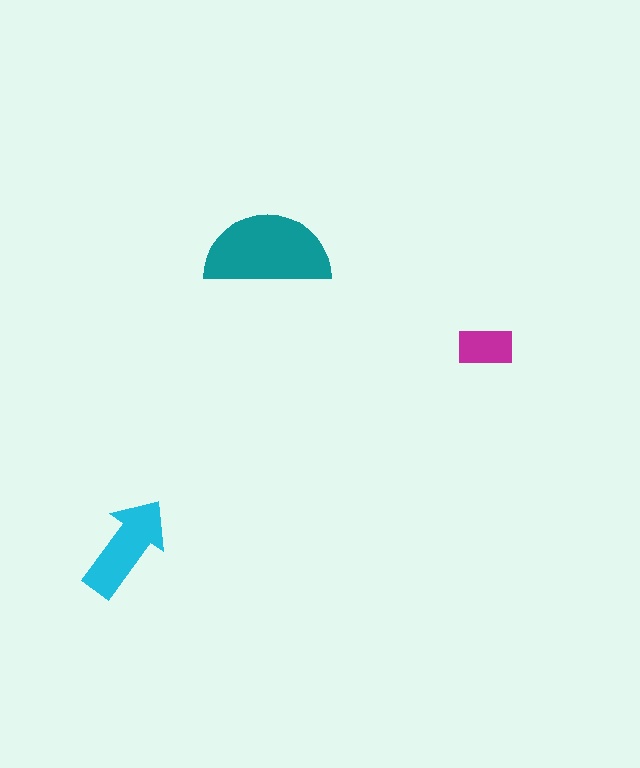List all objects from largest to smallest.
The teal semicircle, the cyan arrow, the magenta rectangle.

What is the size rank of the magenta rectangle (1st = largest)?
3rd.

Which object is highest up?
The teal semicircle is topmost.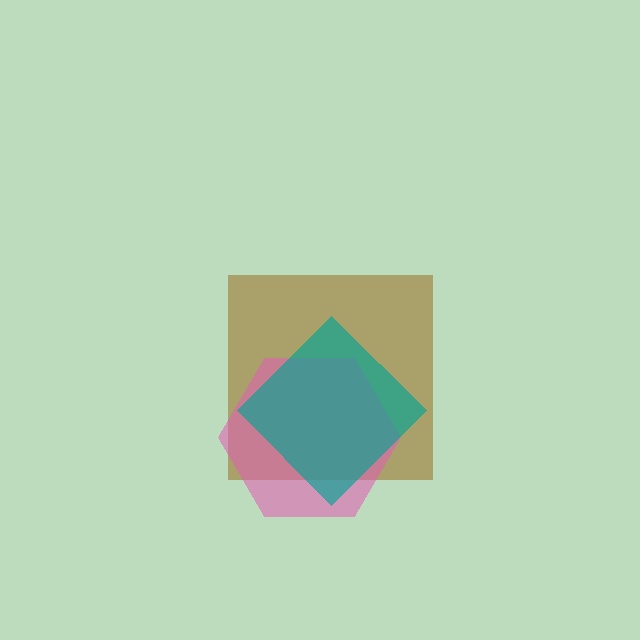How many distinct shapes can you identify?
There are 3 distinct shapes: a brown square, a pink hexagon, a teal diamond.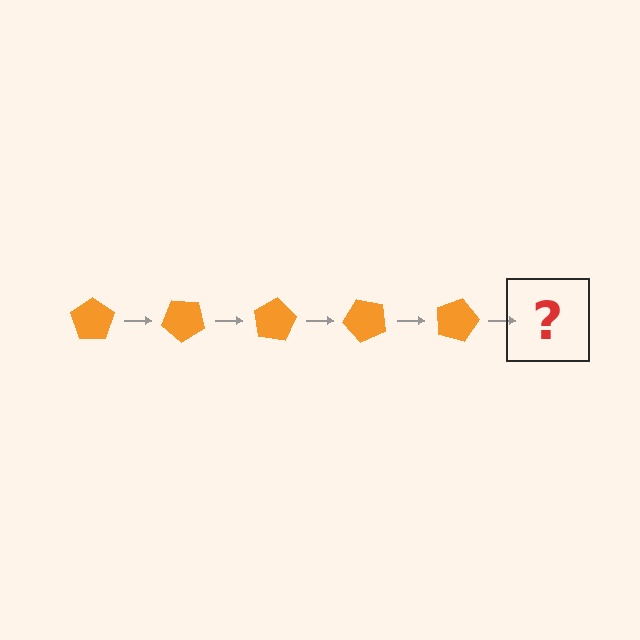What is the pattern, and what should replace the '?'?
The pattern is that the pentagon rotates 40 degrees each step. The '?' should be an orange pentagon rotated 200 degrees.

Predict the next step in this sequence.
The next step is an orange pentagon rotated 200 degrees.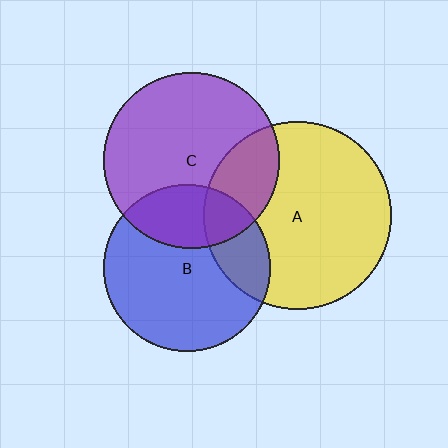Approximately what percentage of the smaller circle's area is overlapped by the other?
Approximately 25%.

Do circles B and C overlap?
Yes.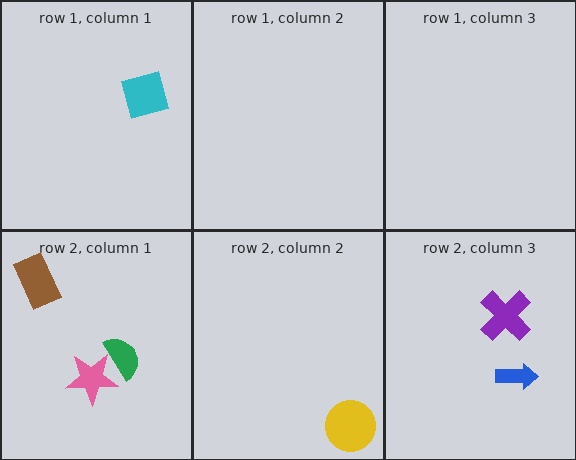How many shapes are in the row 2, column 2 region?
1.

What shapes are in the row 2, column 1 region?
The pink star, the brown rectangle, the green semicircle.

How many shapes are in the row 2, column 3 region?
2.